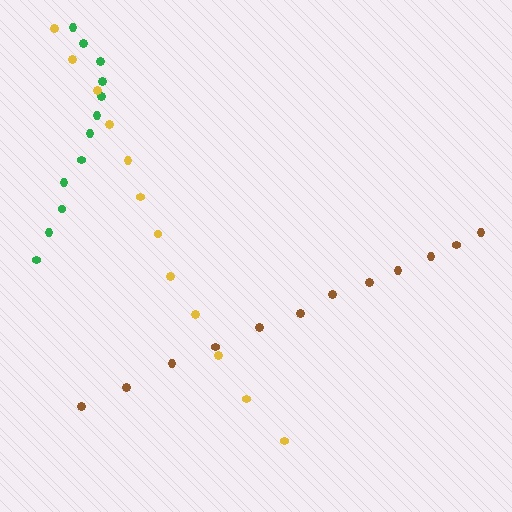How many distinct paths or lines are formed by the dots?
There are 3 distinct paths.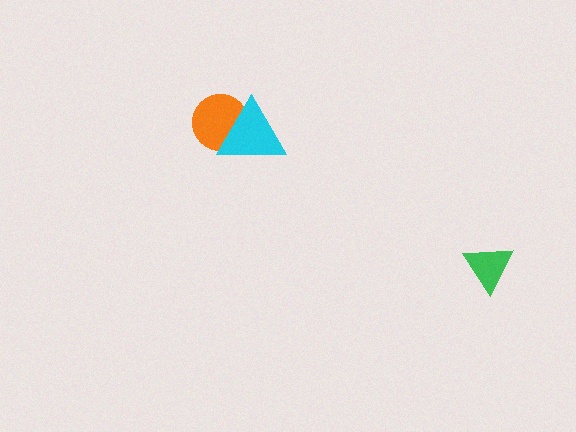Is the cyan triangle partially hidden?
No, no other shape covers it.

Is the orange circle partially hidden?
Yes, it is partially covered by another shape.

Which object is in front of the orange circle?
The cyan triangle is in front of the orange circle.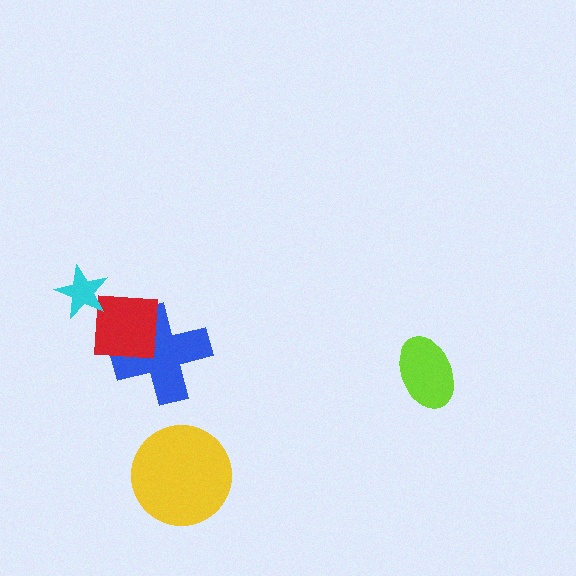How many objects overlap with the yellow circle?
0 objects overlap with the yellow circle.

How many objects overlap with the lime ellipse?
0 objects overlap with the lime ellipse.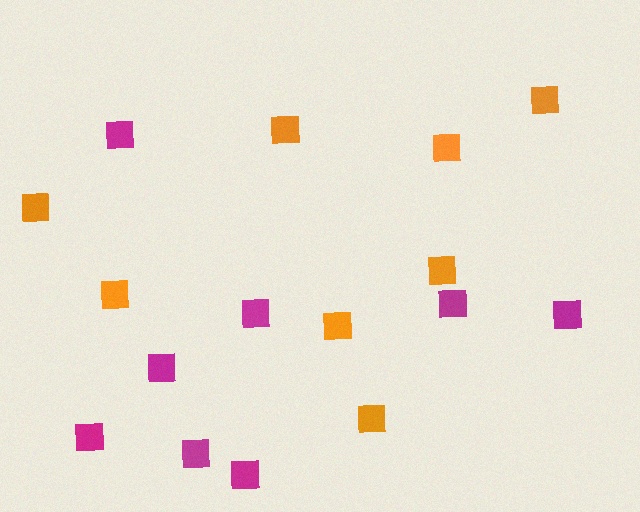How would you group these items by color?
There are 2 groups: one group of magenta squares (8) and one group of orange squares (8).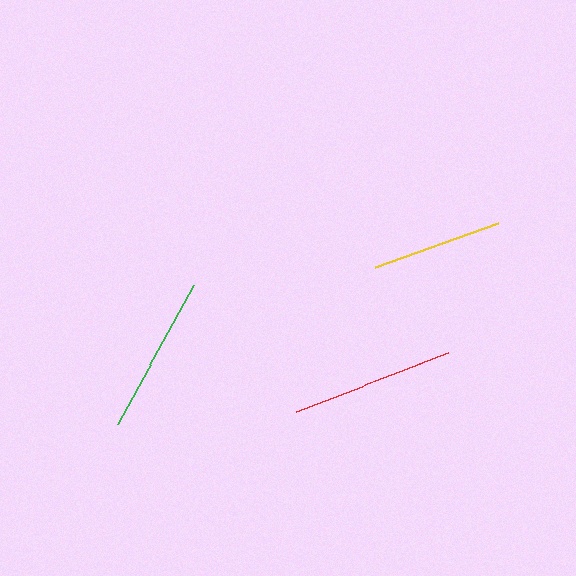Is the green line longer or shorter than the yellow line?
The green line is longer than the yellow line.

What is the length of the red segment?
The red segment is approximately 164 pixels long.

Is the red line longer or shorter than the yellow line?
The red line is longer than the yellow line.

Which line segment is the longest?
The red line is the longest at approximately 164 pixels.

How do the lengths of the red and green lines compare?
The red and green lines are approximately the same length.